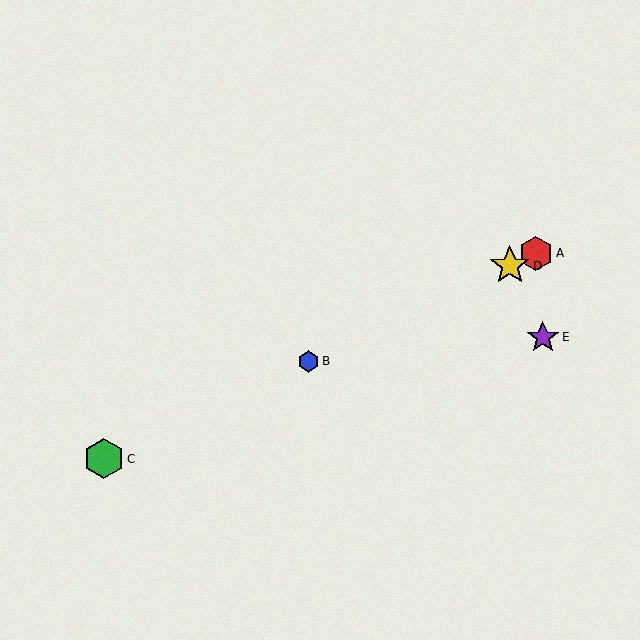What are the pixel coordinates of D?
Object D is at (510, 266).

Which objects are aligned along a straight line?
Objects A, B, C, D are aligned along a straight line.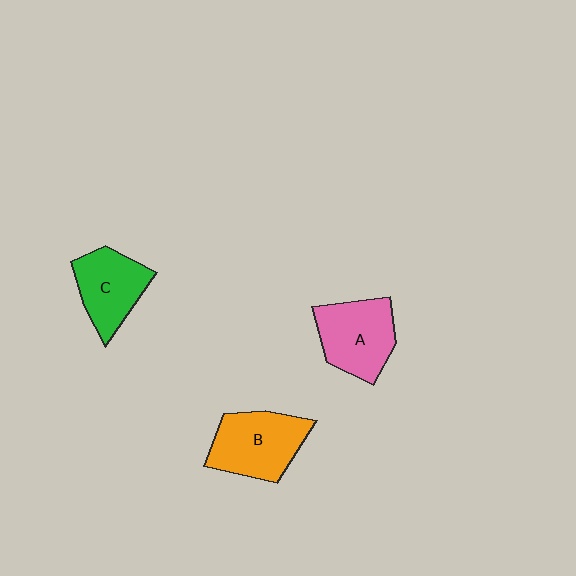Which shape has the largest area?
Shape B (orange).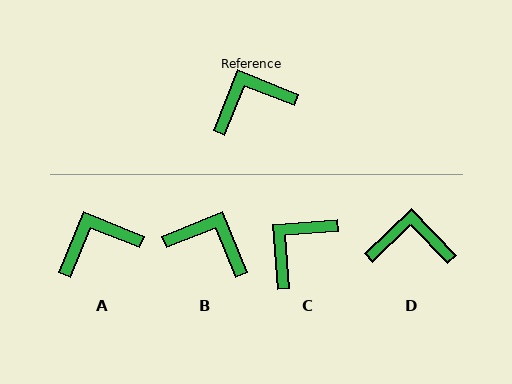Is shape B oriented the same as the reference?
No, it is off by about 47 degrees.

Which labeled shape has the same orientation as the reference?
A.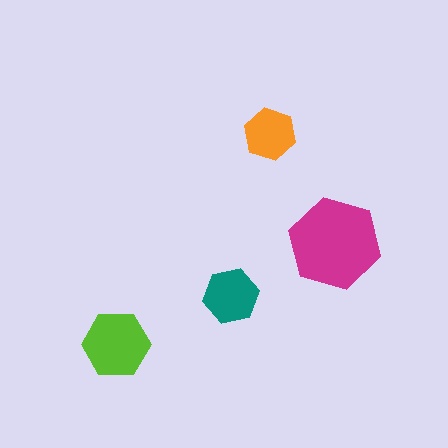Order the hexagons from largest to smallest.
the magenta one, the lime one, the teal one, the orange one.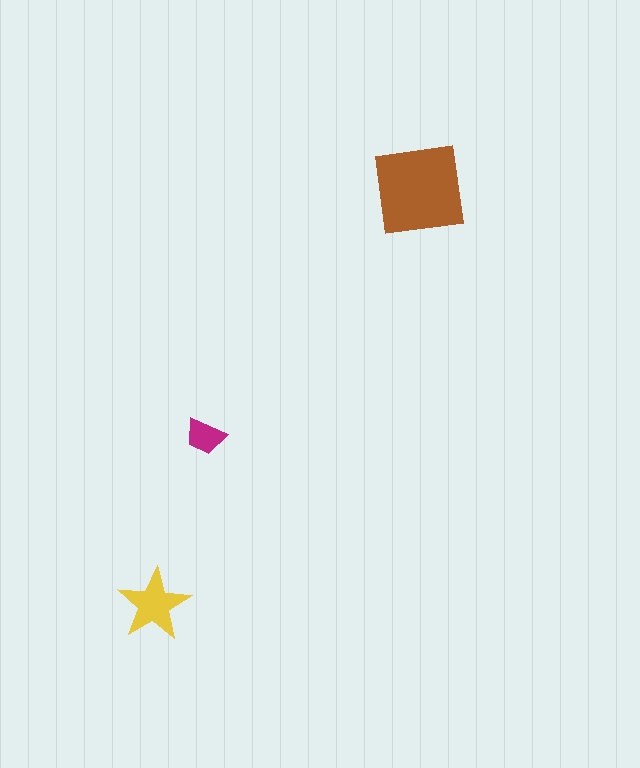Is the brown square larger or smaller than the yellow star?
Larger.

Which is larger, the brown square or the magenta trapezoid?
The brown square.